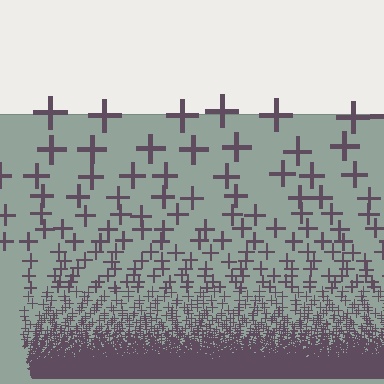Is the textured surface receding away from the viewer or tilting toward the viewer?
The surface appears to tilt toward the viewer. Texture elements get larger and sparser toward the top.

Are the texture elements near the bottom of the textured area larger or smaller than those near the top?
Smaller. The gradient is inverted — elements near the bottom are smaller and denser.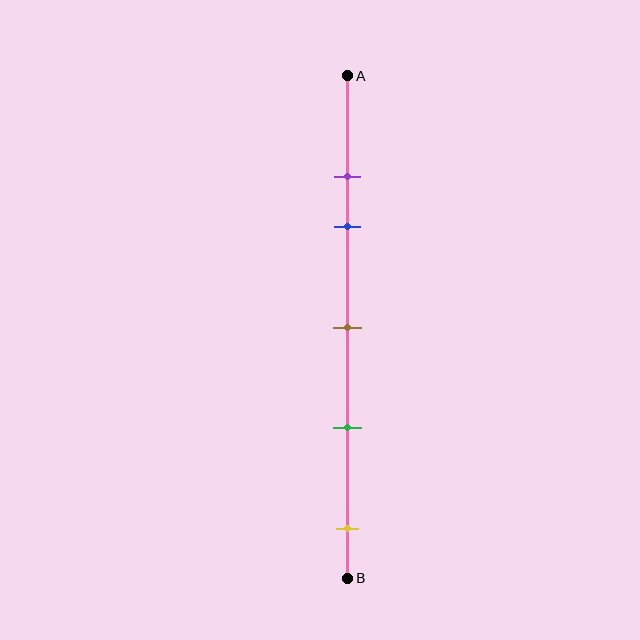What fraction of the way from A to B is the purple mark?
The purple mark is approximately 20% (0.2) of the way from A to B.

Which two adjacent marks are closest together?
The purple and blue marks are the closest adjacent pair.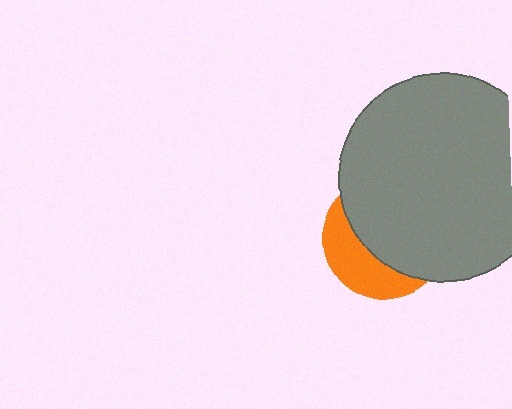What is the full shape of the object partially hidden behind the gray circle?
The partially hidden object is an orange circle.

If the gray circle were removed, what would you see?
You would see the complete orange circle.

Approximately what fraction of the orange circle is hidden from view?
Roughly 65% of the orange circle is hidden behind the gray circle.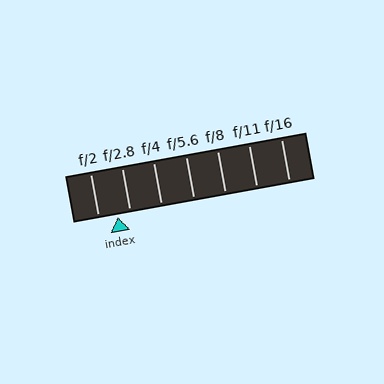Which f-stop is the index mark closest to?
The index mark is closest to f/2.8.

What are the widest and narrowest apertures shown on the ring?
The widest aperture shown is f/2 and the narrowest is f/16.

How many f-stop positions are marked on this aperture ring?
There are 7 f-stop positions marked.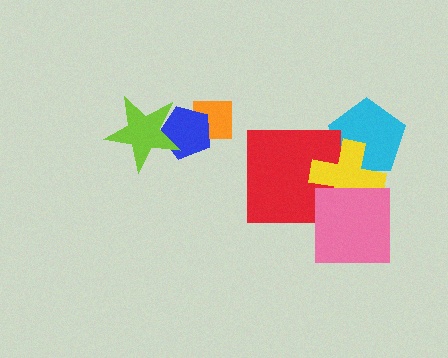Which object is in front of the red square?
The yellow cross is in front of the red square.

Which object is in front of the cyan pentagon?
The yellow cross is in front of the cyan pentagon.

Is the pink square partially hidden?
No, no other shape covers it.